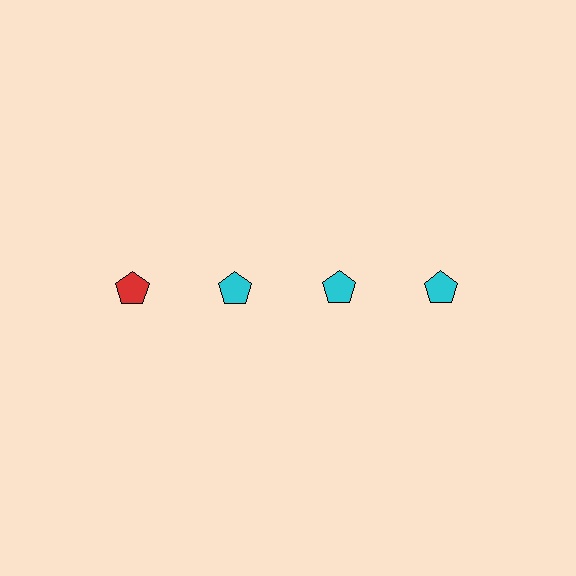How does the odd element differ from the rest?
It has a different color: red instead of cyan.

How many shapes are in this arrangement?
There are 4 shapes arranged in a grid pattern.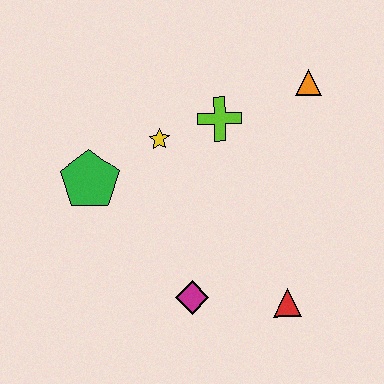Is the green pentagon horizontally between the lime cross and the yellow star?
No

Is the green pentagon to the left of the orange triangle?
Yes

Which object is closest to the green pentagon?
The yellow star is closest to the green pentagon.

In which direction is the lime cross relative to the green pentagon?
The lime cross is to the right of the green pentagon.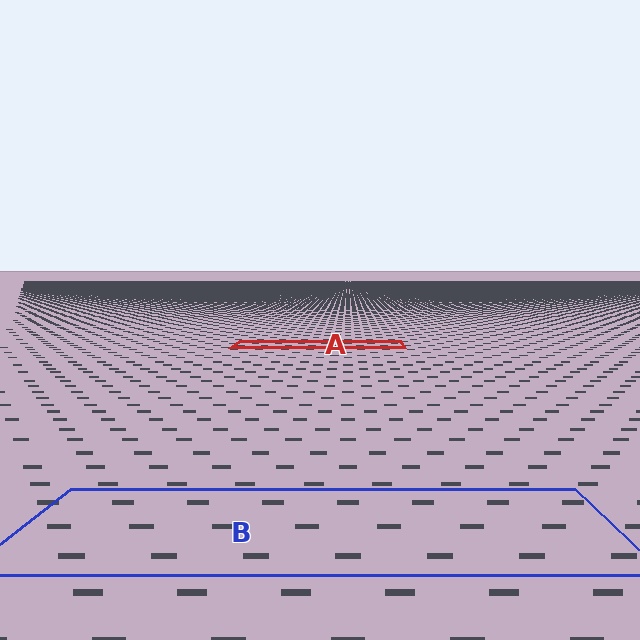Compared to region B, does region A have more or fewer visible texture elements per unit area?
Region A has more texture elements per unit area — they are packed more densely because it is farther away.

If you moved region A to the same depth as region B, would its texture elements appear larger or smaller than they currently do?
They would appear larger. At a closer depth, the same texture elements are projected at a bigger on-screen size.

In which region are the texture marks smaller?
The texture marks are smaller in region A, because it is farther away.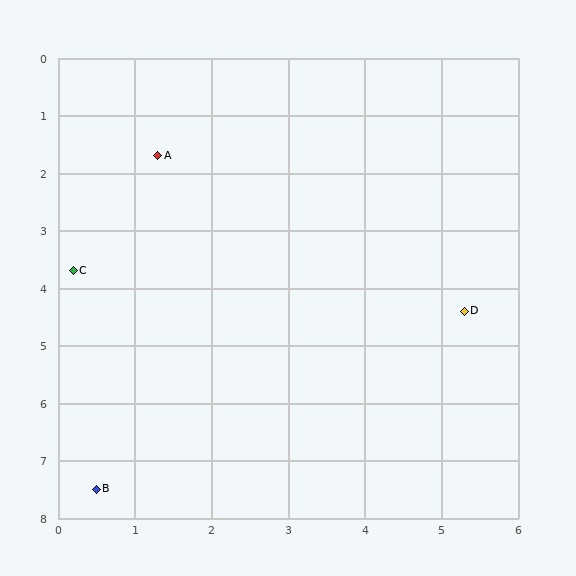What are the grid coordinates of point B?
Point B is at approximately (0.5, 7.5).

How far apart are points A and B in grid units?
Points A and B are about 5.9 grid units apart.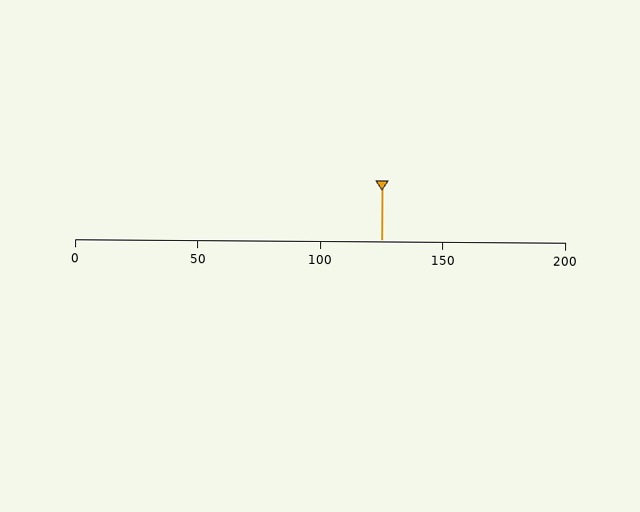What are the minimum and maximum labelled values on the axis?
The axis runs from 0 to 200.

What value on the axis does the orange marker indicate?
The marker indicates approximately 125.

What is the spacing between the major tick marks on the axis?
The major ticks are spaced 50 apart.